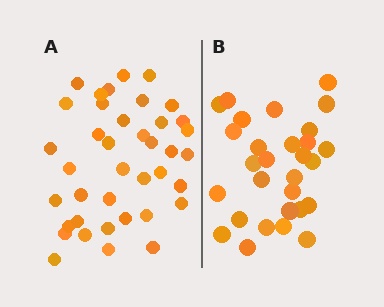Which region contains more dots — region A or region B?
Region A (the left region) has more dots.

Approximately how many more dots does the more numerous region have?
Region A has roughly 10 or so more dots than region B.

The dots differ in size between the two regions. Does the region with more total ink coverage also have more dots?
No. Region B has more total ink coverage because its dots are larger, but region A actually contains more individual dots. Total area can be misleading — the number of items is what matters here.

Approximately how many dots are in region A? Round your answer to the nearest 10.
About 40 dots. (The exact count is 39, which rounds to 40.)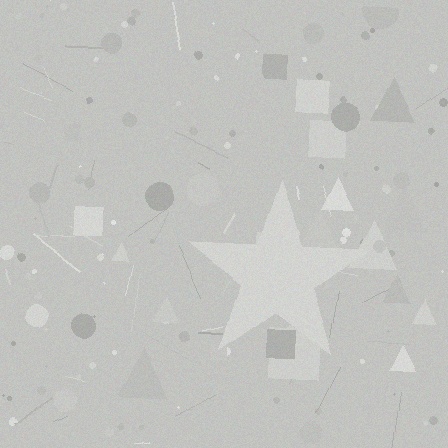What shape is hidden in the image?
A star is hidden in the image.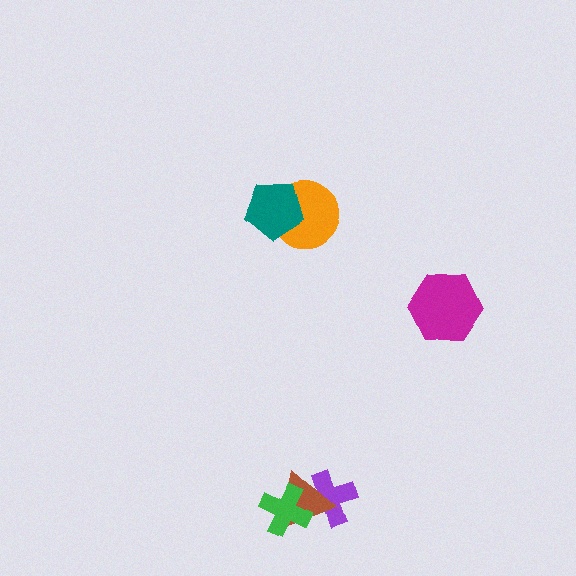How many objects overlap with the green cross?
2 objects overlap with the green cross.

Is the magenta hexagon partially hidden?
No, no other shape covers it.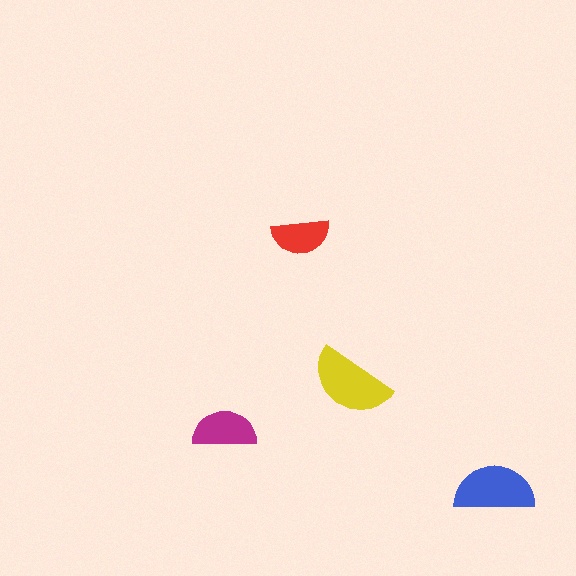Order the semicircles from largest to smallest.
the yellow one, the blue one, the magenta one, the red one.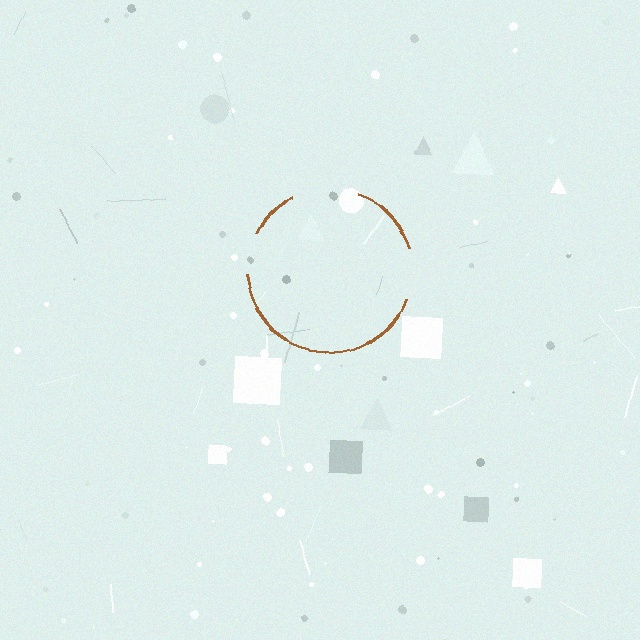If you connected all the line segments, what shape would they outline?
They would outline a circle.